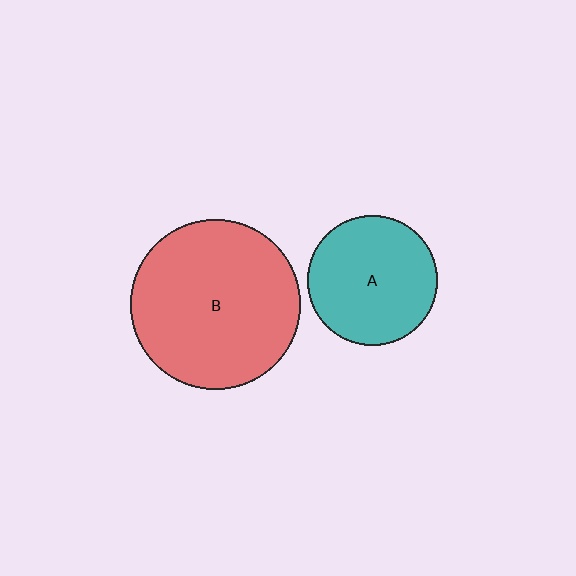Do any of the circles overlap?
No, none of the circles overlap.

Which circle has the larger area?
Circle B (red).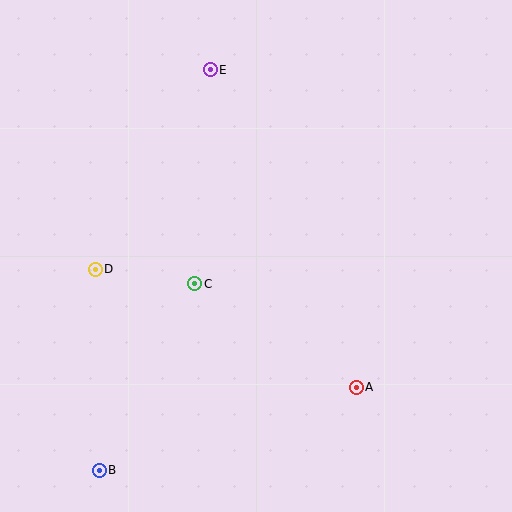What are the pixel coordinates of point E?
Point E is at (210, 70).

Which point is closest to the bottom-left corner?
Point B is closest to the bottom-left corner.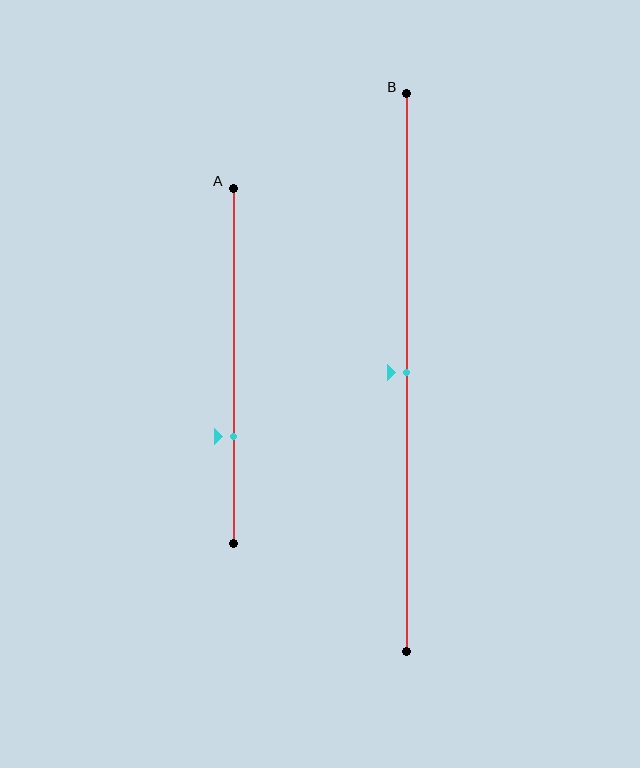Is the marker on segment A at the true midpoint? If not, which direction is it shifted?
No, the marker on segment A is shifted downward by about 20% of the segment length.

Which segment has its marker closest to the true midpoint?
Segment B has its marker closest to the true midpoint.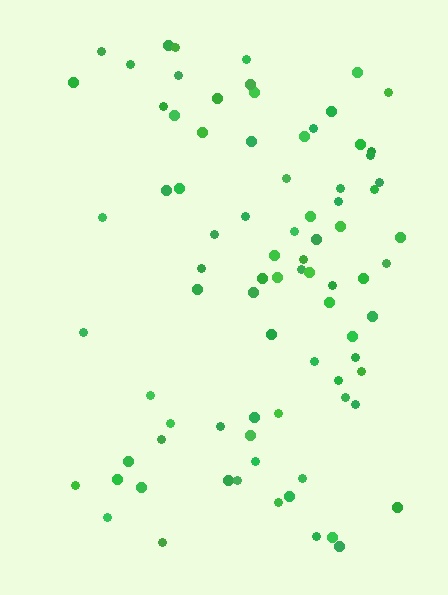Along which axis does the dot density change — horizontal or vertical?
Horizontal.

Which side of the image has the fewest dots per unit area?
The left.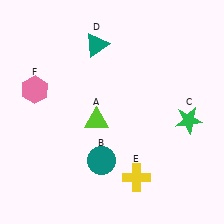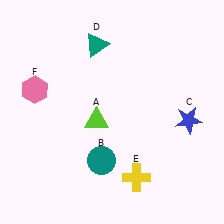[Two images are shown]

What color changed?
The star (C) changed from green in Image 1 to blue in Image 2.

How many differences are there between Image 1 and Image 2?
There is 1 difference between the two images.